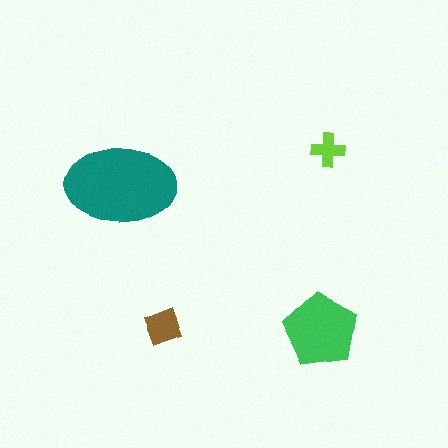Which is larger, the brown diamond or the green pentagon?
The green pentagon.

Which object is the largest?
The teal ellipse.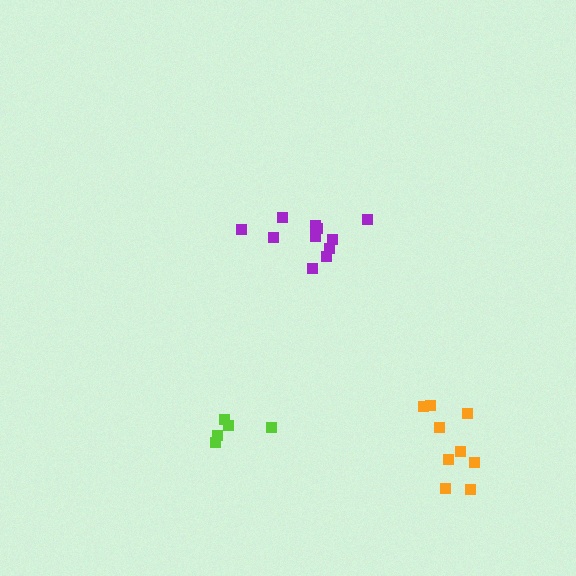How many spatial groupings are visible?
There are 3 spatial groupings.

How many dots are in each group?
Group 1: 9 dots, Group 2: 11 dots, Group 3: 5 dots (25 total).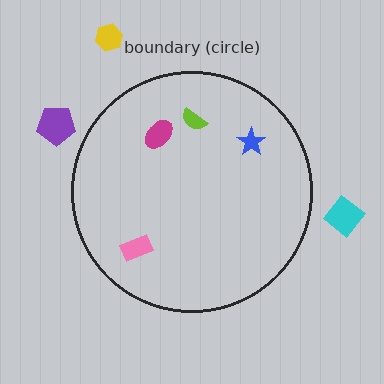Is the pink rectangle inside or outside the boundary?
Inside.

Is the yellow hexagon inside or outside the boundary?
Outside.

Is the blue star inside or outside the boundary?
Inside.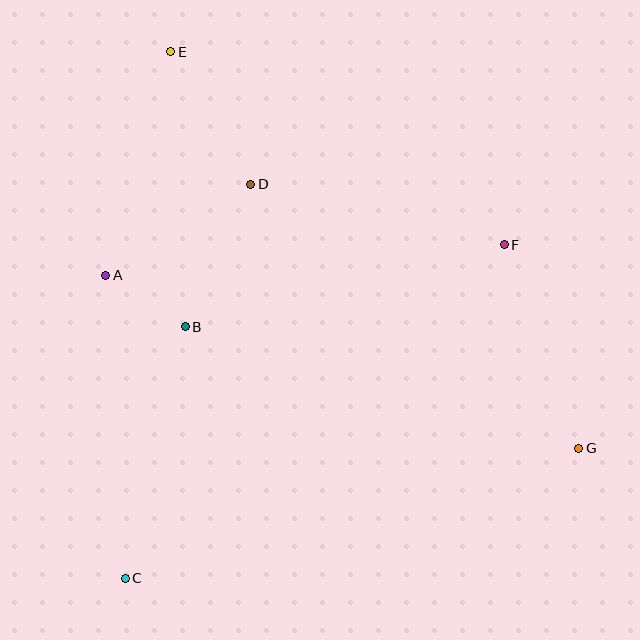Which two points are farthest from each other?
Points E and G are farthest from each other.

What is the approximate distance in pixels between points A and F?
The distance between A and F is approximately 399 pixels.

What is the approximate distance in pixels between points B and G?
The distance between B and G is approximately 412 pixels.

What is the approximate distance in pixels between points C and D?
The distance between C and D is approximately 414 pixels.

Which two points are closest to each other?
Points A and B are closest to each other.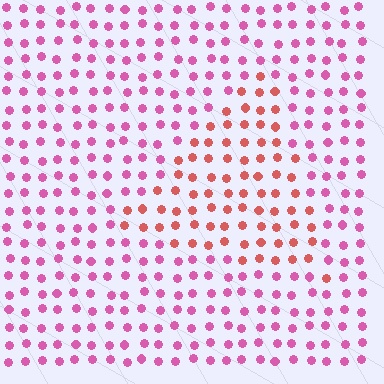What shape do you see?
I see a triangle.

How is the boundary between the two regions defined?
The boundary is defined purely by a slight shift in hue (about 39 degrees). Spacing, size, and orientation are identical on both sides.